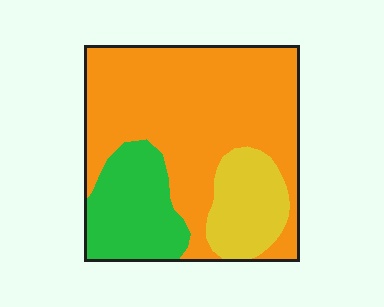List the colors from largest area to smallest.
From largest to smallest: orange, green, yellow.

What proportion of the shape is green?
Green covers about 20% of the shape.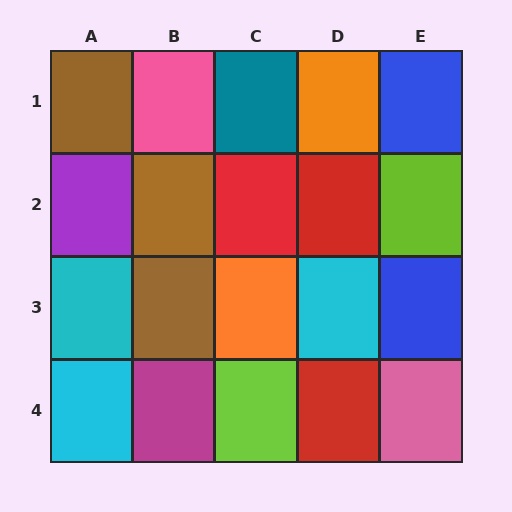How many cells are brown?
3 cells are brown.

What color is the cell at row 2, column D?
Red.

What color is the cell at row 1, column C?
Teal.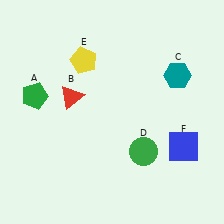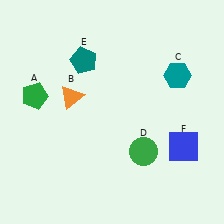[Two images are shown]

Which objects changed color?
B changed from red to orange. E changed from yellow to teal.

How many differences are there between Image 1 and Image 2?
There are 2 differences between the two images.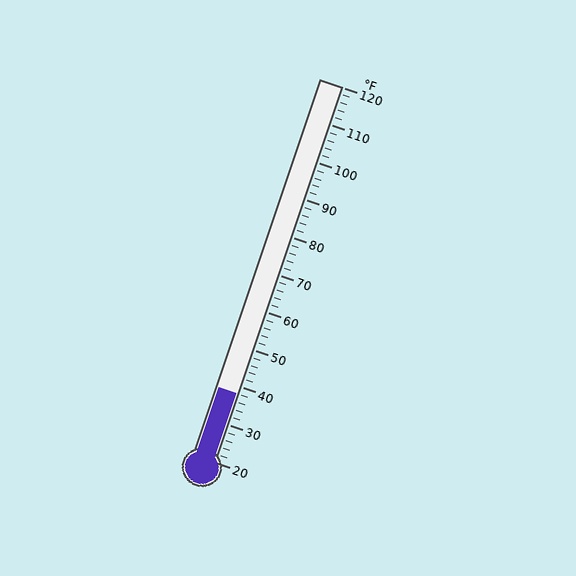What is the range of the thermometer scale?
The thermometer scale ranges from 20°F to 120°F.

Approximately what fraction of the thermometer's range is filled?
The thermometer is filled to approximately 20% of its range.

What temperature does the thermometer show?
The thermometer shows approximately 38°F.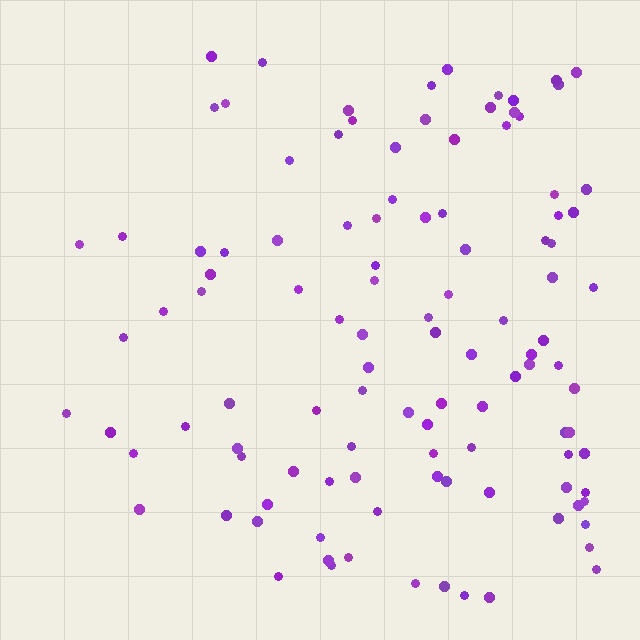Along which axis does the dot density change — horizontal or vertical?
Horizontal.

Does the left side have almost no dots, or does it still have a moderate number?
Still a moderate number, just noticeably fewer than the right.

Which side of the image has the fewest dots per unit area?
The left.